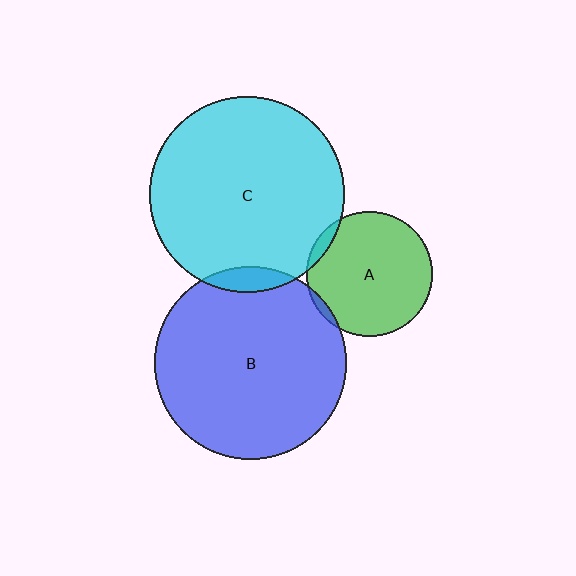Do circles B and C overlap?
Yes.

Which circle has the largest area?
Circle C (cyan).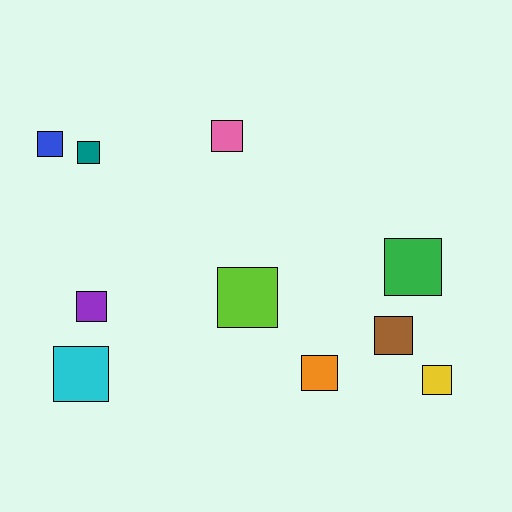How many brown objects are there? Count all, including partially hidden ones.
There is 1 brown object.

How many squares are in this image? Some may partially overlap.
There are 10 squares.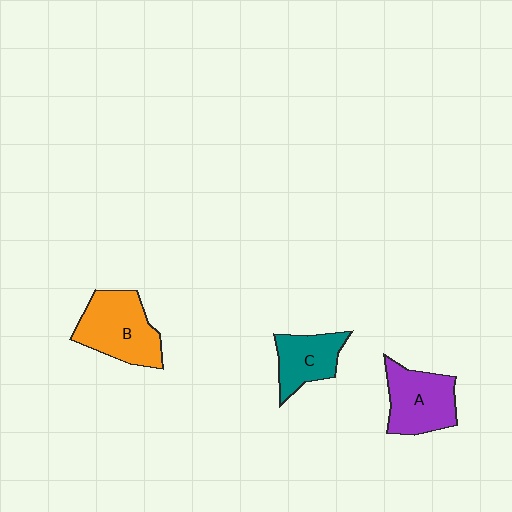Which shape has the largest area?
Shape B (orange).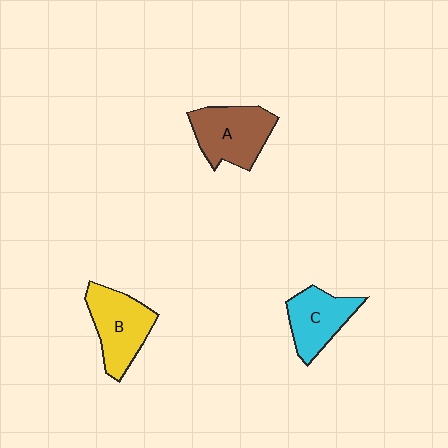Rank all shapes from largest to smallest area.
From largest to smallest: A (brown), B (yellow), C (cyan).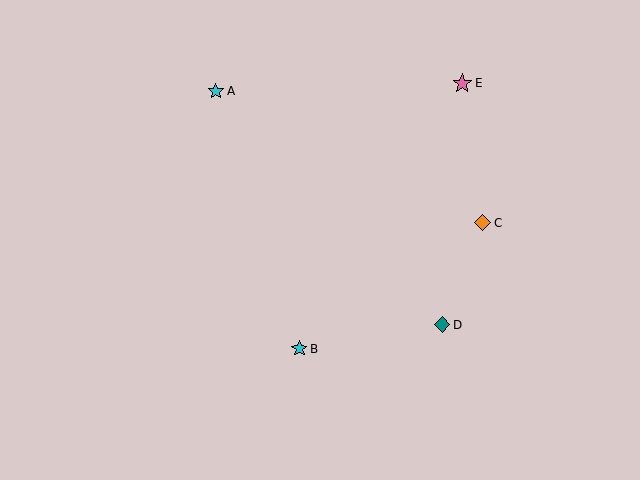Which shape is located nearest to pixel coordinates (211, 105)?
The cyan star (labeled A) at (216, 91) is nearest to that location.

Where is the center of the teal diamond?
The center of the teal diamond is at (442, 325).